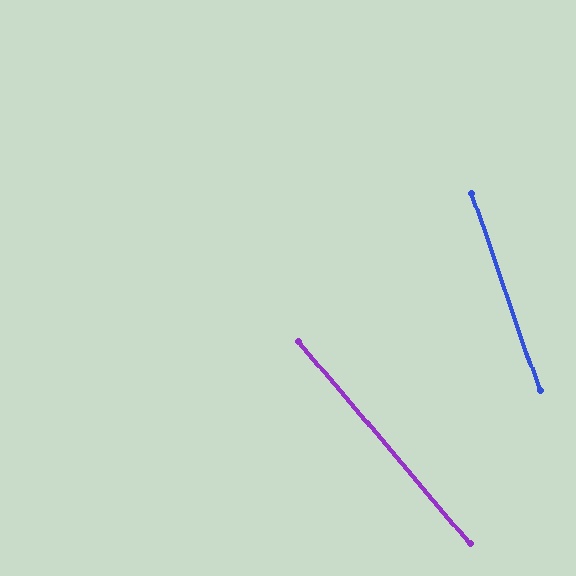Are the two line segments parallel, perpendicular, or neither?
Neither parallel nor perpendicular — they differ by about 21°.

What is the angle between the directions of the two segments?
Approximately 21 degrees.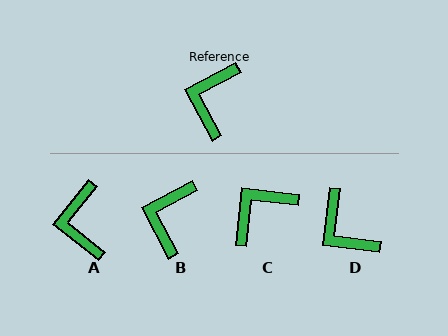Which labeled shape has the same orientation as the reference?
B.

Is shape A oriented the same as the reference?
No, it is off by about 24 degrees.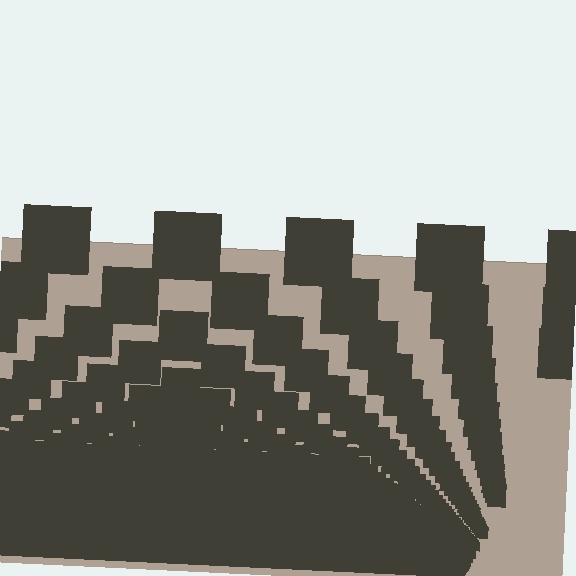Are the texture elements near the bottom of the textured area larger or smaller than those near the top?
Smaller. The gradient is inverted — elements near the bottom are smaller and denser.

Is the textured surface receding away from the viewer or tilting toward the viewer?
The surface appears to tilt toward the viewer. Texture elements get larger and sparser toward the top.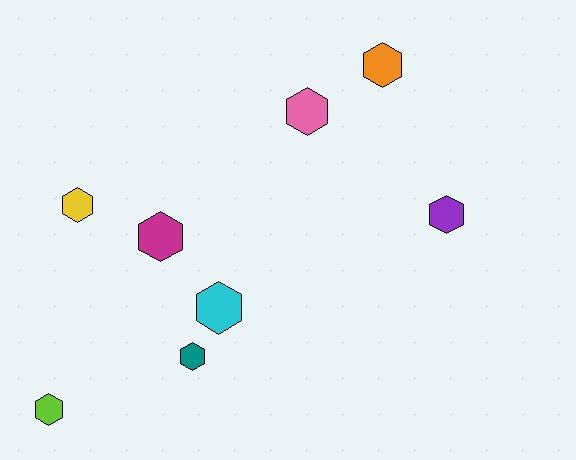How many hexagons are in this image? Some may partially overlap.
There are 8 hexagons.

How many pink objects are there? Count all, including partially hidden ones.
There is 1 pink object.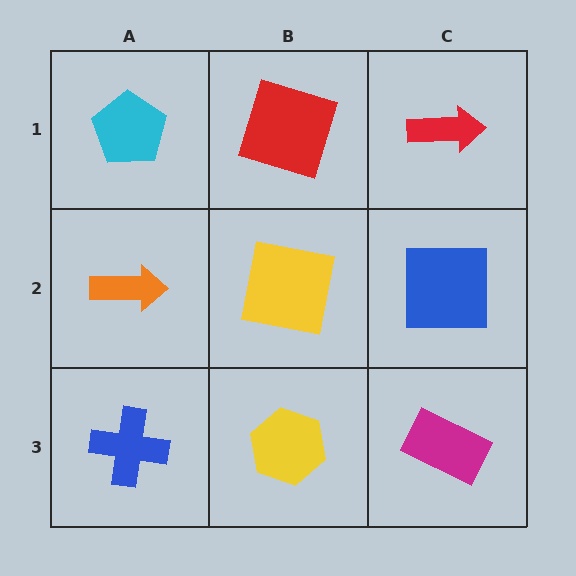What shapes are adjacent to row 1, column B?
A yellow square (row 2, column B), a cyan pentagon (row 1, column A), a red arrow (row 1, column C).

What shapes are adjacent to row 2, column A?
A cyan pentagon (row 1, column A), a blue cross (row 3, column A), a yellow square (row 2, column B).